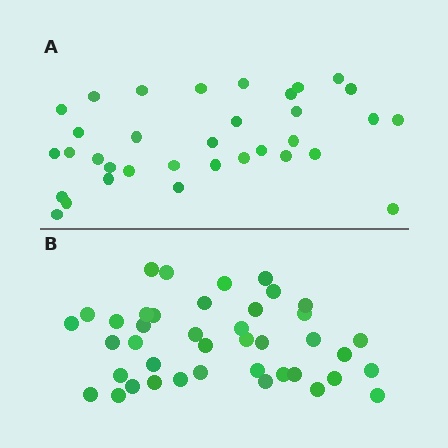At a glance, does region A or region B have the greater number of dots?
Region B (the bottom region) has more dots.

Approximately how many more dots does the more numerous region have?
Region B has roughly 8 or so more dots than region A.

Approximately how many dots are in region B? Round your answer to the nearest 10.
About 40 dots. (The exact count is 41, which rounds to 40.)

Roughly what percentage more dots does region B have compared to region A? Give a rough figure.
About 20% more.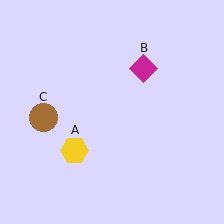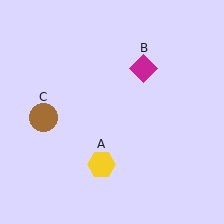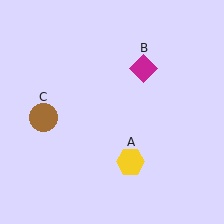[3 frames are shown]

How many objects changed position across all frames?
1 object changed position: yellow hexagon (object A).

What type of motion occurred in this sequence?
The yellow hexagon (object A) rotated counterclockwise around the center of the scene.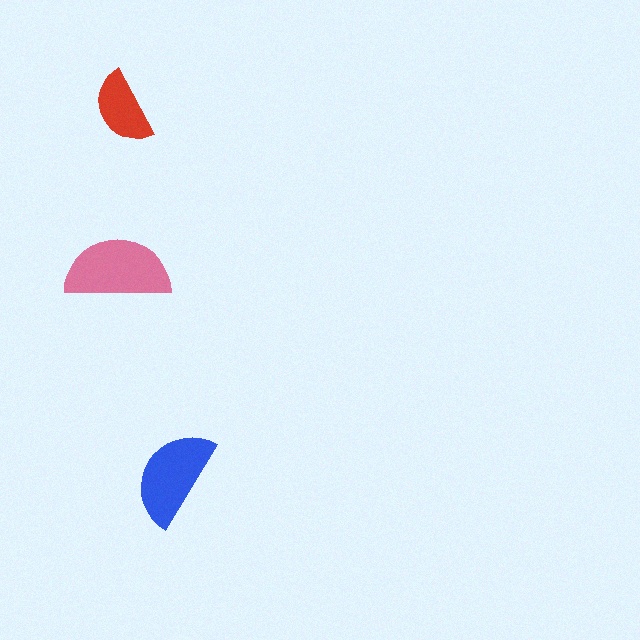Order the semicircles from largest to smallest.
the pink one, the blue one, the red one.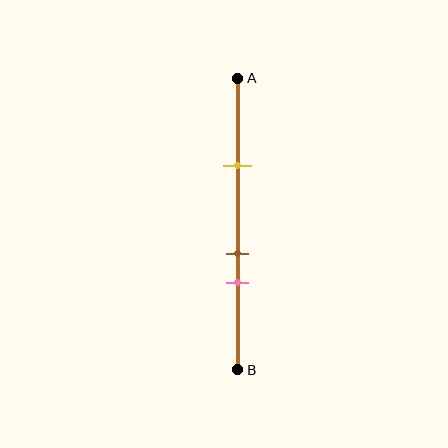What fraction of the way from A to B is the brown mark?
The brown mark is approximately 60% (0.6) of the way from A to B.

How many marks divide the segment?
There are 3 marks dividing the segment.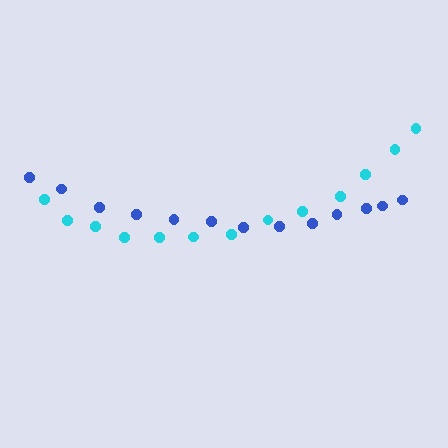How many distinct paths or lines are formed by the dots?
There are 2 distinct paths.